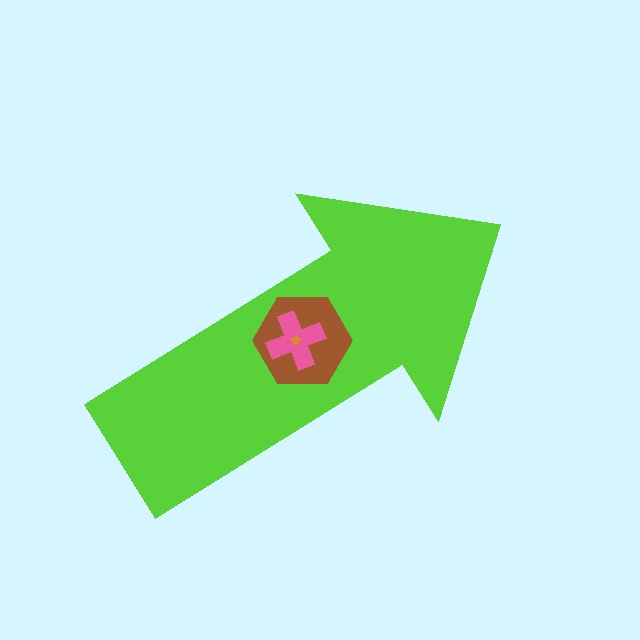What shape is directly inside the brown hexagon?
The pink cross.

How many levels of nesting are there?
4.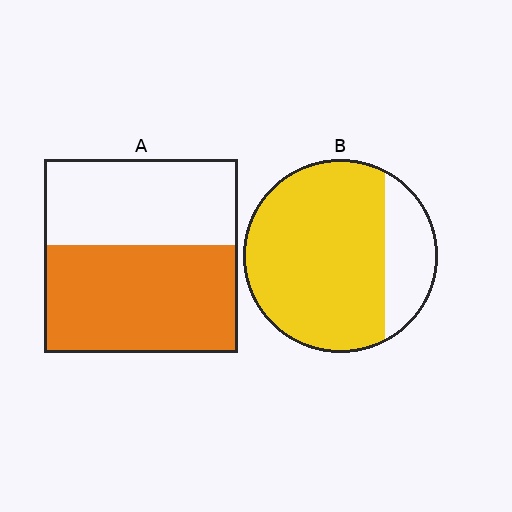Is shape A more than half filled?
Yes.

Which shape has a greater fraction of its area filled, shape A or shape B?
Shape B.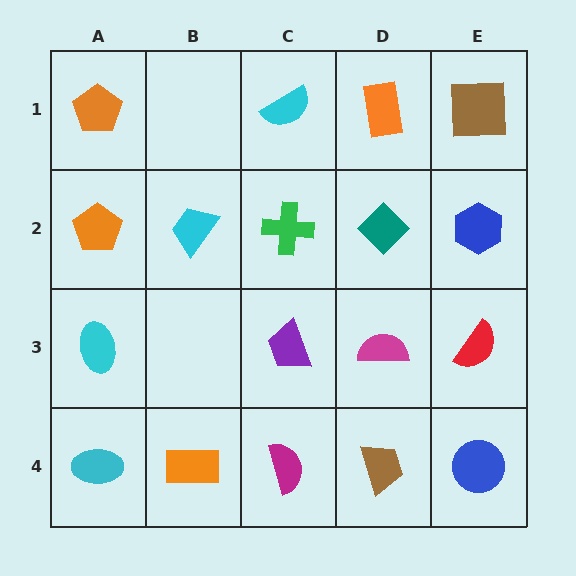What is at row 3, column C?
A purple trapezoid.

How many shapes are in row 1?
4 shapes.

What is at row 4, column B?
An orange rectangle.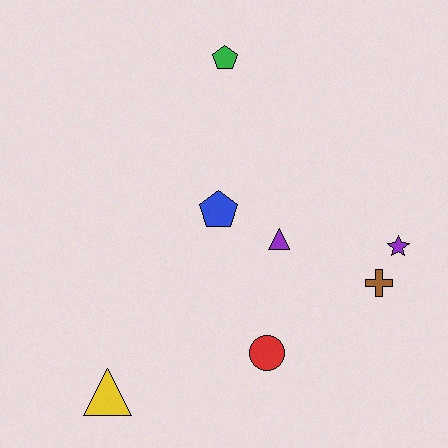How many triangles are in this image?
There are 2 triangles.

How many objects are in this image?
There are 7 objects.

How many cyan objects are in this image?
There are no cyan objects.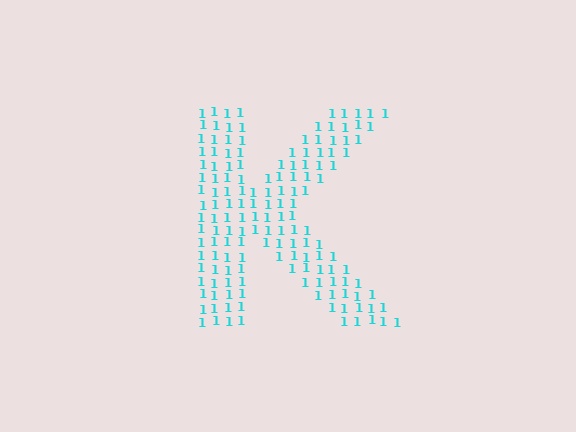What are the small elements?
The small elements are digit 1's.